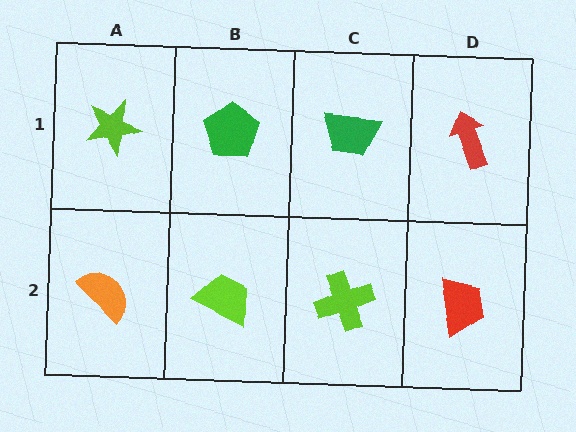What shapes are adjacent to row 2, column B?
A green pentagon (row 1, column B), an orange semicircle (row 2, column A), a lime cross (row 2, column C).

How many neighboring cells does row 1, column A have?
2.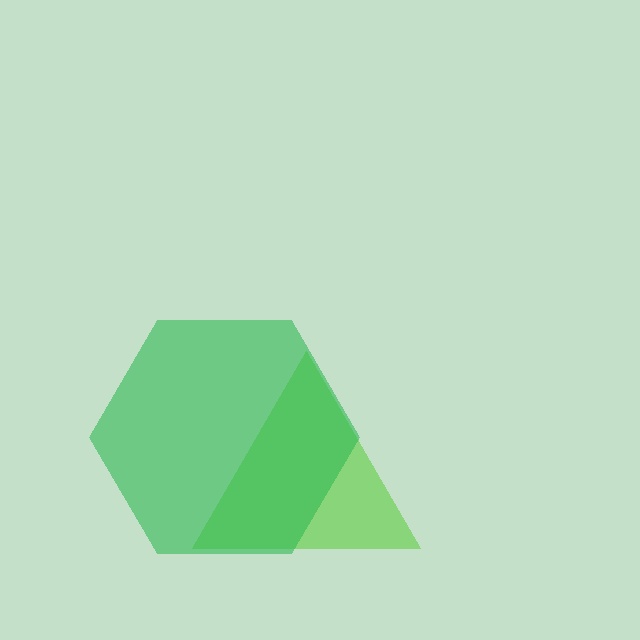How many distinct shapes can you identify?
There are 2 distinct shapes: a lime triangle, a green hexagon.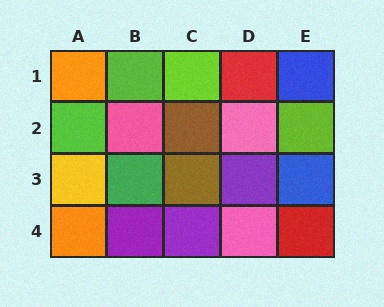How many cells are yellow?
1 cell is yellow.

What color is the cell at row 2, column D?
Pink.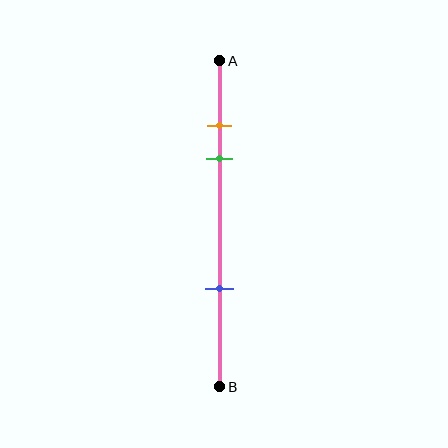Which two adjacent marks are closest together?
The orange and green marks are the closest adjacent pair.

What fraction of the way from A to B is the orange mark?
The orange mark is approximately 20% (0.2) of the way from A to B.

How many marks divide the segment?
There are 3 marks dividing the segment.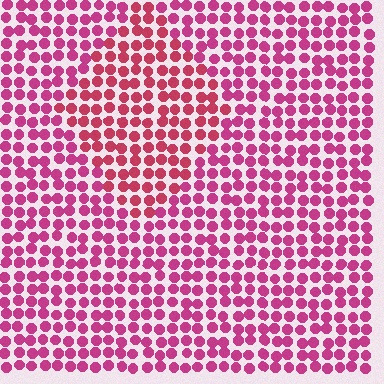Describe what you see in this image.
The image is filled with small magenta elements in a uniform arrangement. A diamond-shaped region is visible where the elements are tinted to a slightly different hue, forming a subtle color boundary.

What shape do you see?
I see a diamond.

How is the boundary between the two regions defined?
The boundary is defined purely by a slight shift in hue (about 19 degrees). Spacing, size, and orientation are identical on both sides.